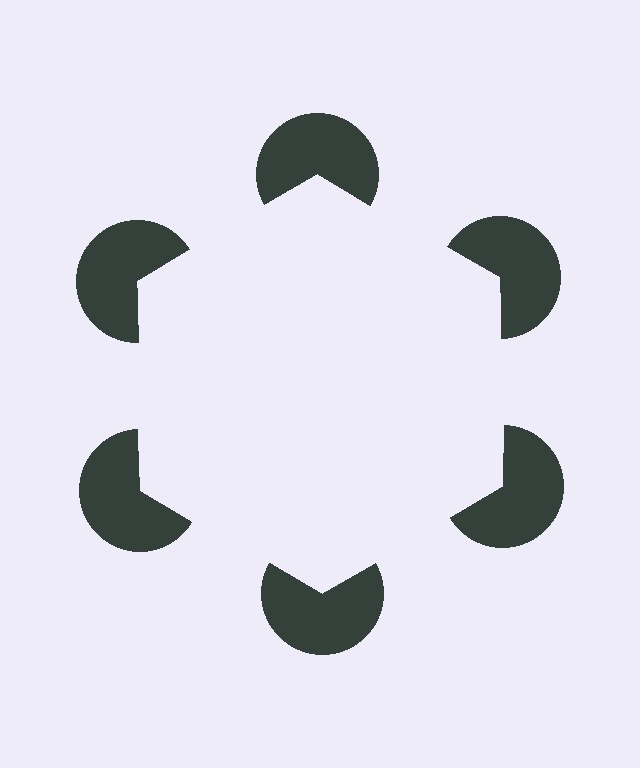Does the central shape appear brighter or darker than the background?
It typically appears slightly brighter than the background, even though no actual brightness change is drawn.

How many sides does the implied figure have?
6 sides.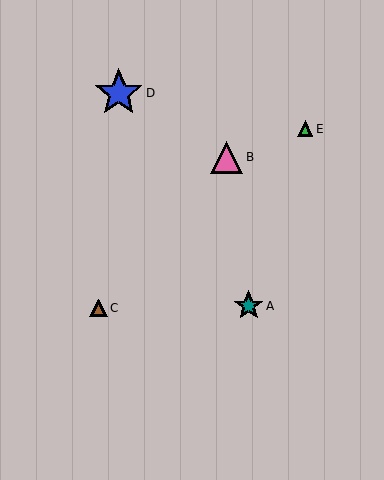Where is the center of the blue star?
The center of the blue star is at (119, 93).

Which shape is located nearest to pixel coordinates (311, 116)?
The green triangle (labeled E) at (305, 129) is nearest to that location.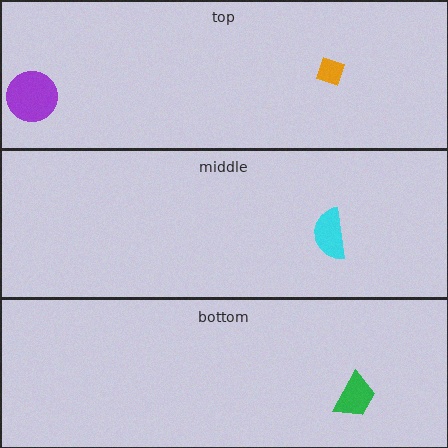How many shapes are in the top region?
2.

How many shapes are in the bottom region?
1.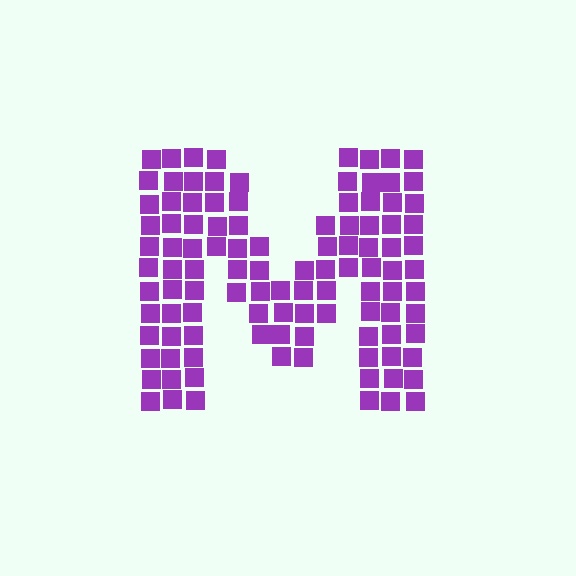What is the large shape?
The large shape is the letter M.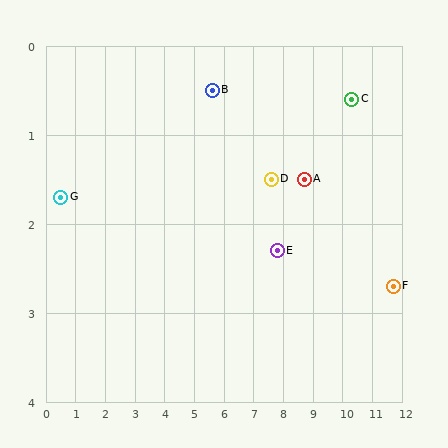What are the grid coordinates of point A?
Point A is at approximately (8.7, 1.5).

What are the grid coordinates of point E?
Point E is at approximately (7.8, 2.3).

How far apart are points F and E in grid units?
Points F and E are about 3.9 grid units apart.